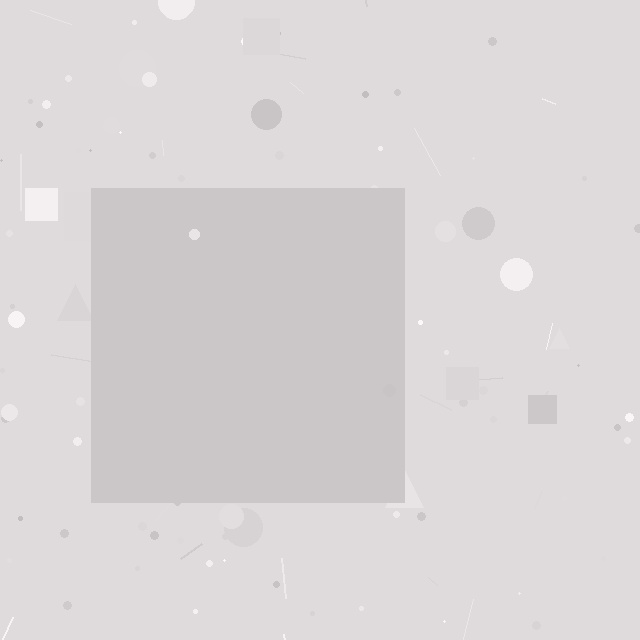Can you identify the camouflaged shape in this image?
The camouflaged shape is a square.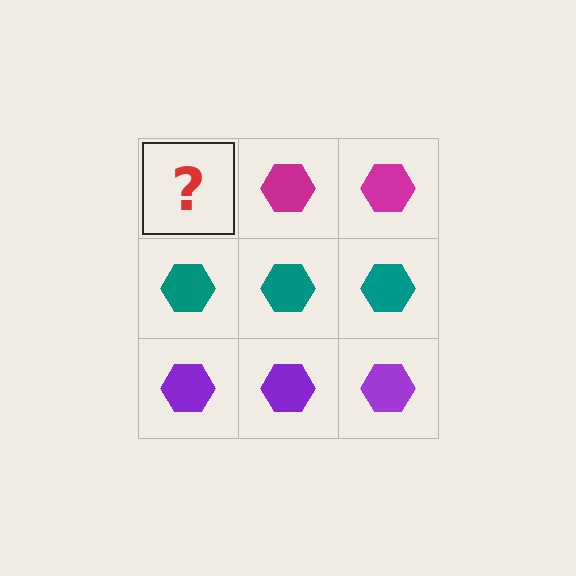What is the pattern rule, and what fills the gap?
The rule is that each row has a consistent color. The gap should be filled with a magenta hexagon.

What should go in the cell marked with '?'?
The missing cell should contain a magenta hexagon.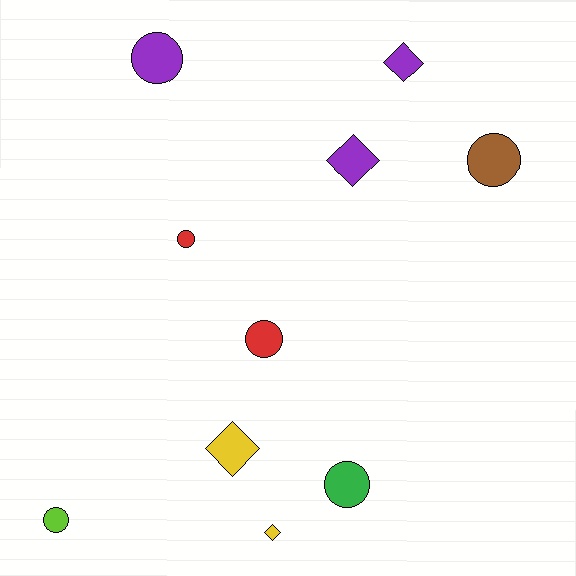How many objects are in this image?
There are 10 objects.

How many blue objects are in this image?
There are no blue objects.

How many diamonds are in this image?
There are 4 diamonds.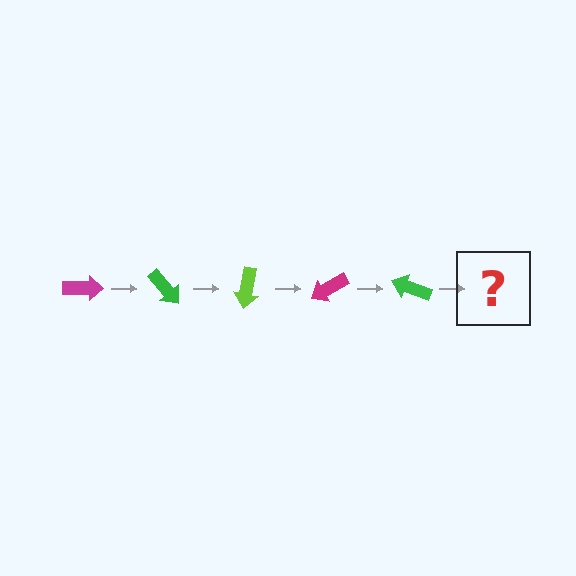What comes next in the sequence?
The next element should be a lime arrow, rotated 250 degrees from the start.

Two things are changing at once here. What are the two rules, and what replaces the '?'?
The two rules are that it rotates 50 degrees each step and the color cycles through magenta, green, and lime. The '?' should be a lime arrow, rotated 250 degrees from the start.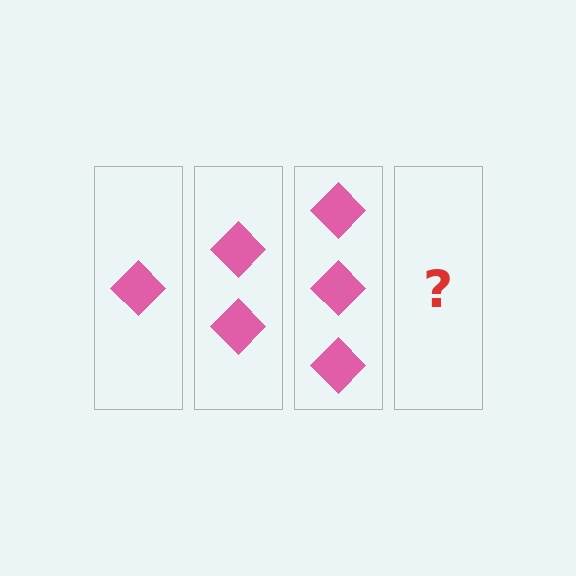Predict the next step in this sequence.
The next step is 4 diamonds.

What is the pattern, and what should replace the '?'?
The pattern is that each step adds one more diamond. The '?' should be 4 diamonds.